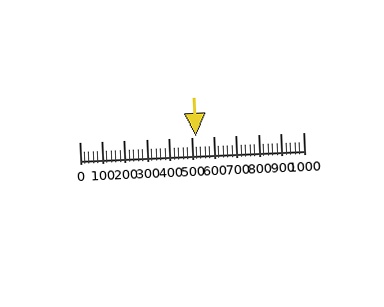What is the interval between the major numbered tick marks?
The major tick marks are spaced 100 units apart.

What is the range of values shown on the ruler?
The ruler shows values from 0 to 1000.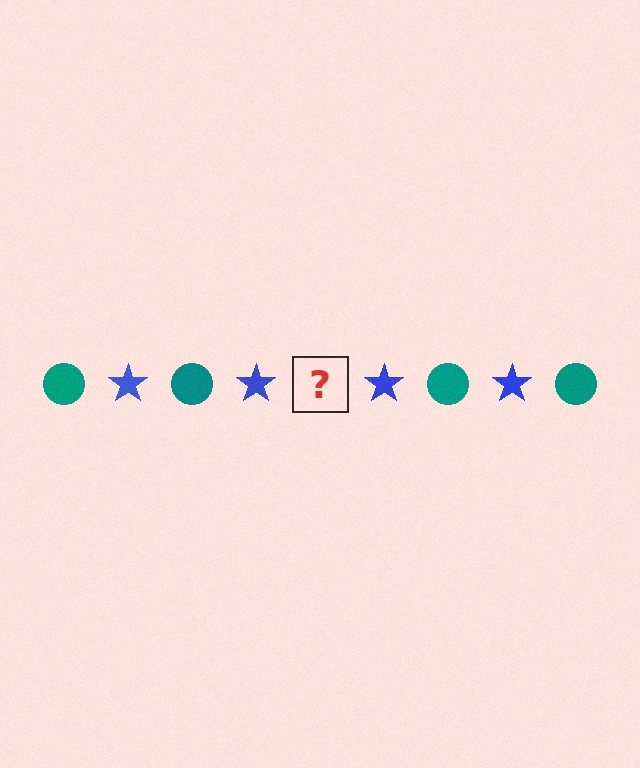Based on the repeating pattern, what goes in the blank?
The blank should be a teal circle.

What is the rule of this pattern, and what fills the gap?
The rule is that the pattern alternates between teal circle and blue star. The gap should be filled with a teal circle.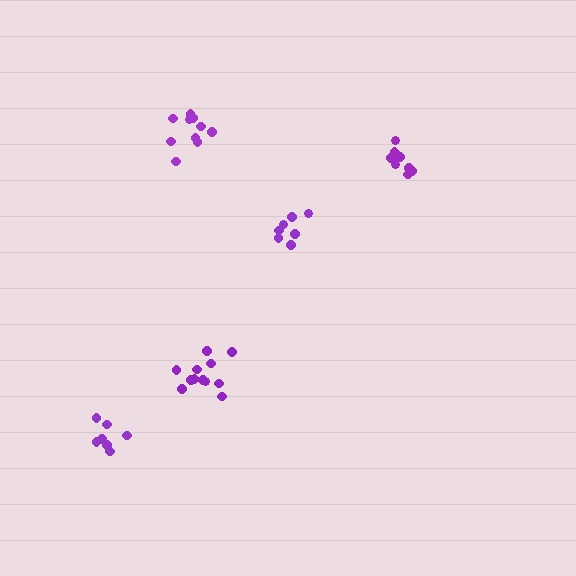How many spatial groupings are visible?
There are 5 spatial groupings.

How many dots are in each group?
Group 1: 7 dots, Group 2: 10 dots, Group 3: 12 dots, Group 4: 7 dots, Group 5: 9 dots (45 total).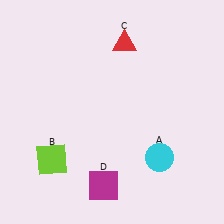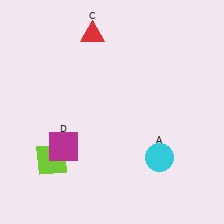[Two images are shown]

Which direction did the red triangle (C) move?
The red triangle (C) moved left.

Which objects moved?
The objects that moved are: the red triangle (C), the magenta square (D).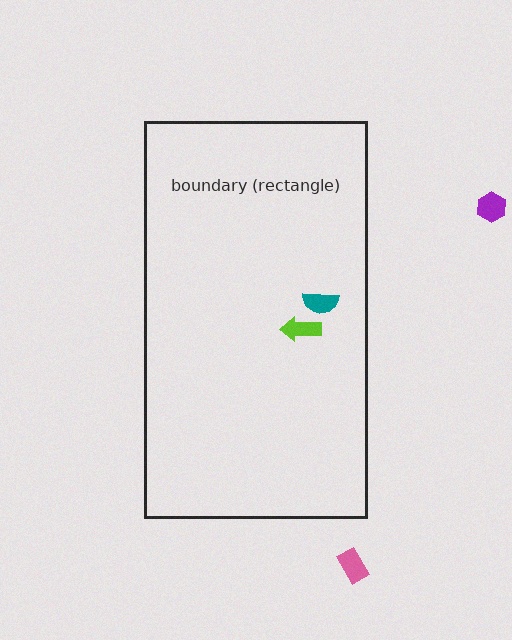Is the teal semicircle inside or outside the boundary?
Inside.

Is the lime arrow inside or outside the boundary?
Inside.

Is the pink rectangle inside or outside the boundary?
Outside.